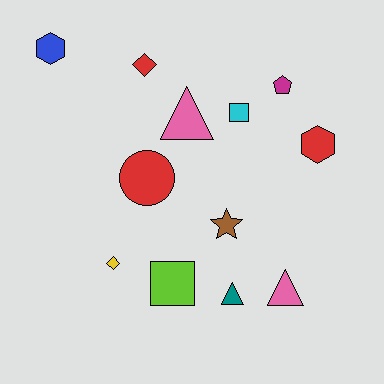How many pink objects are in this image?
There are 2 pink objects.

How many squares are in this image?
There are 2 squares.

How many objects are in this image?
There are 12 objects.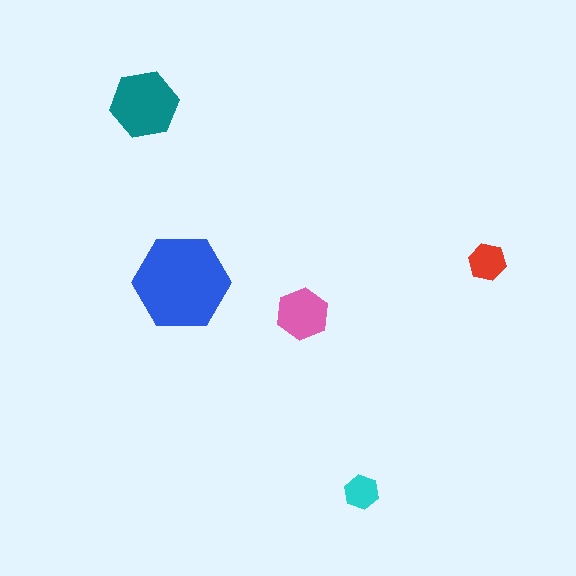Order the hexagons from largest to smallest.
the blue one, the teal one, the pink one, the red one, the cyan one.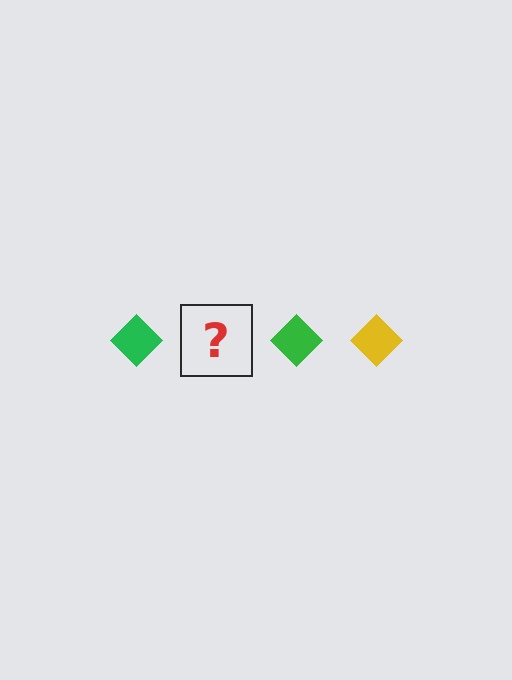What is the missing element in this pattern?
The missing element is a yellow diamond.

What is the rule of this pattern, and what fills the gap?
The rule is that the pattern cycles through green, yellow diamonds. The gap should be filled with a yellow diamond.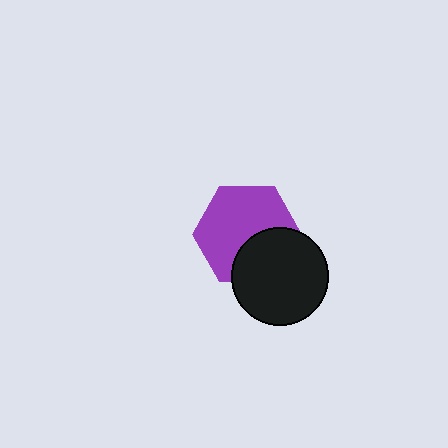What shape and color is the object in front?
The object in front is a black circle.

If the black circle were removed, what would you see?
You would see the complete purple hexagon.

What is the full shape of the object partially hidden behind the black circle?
The partially hidden object is a purple hexagon.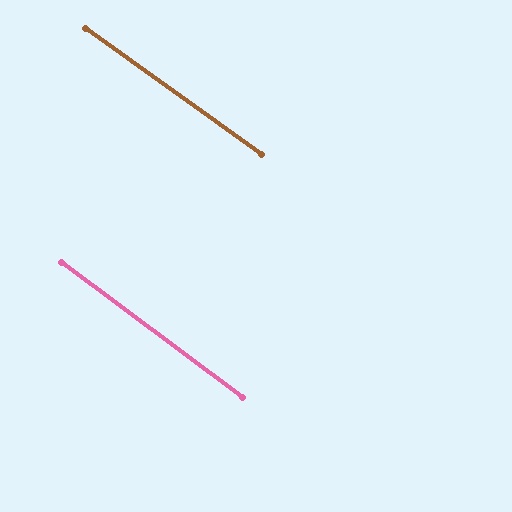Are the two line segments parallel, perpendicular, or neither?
Parallel — their directions differ by only 1.3°.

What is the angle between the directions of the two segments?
Approximately 1 degree.